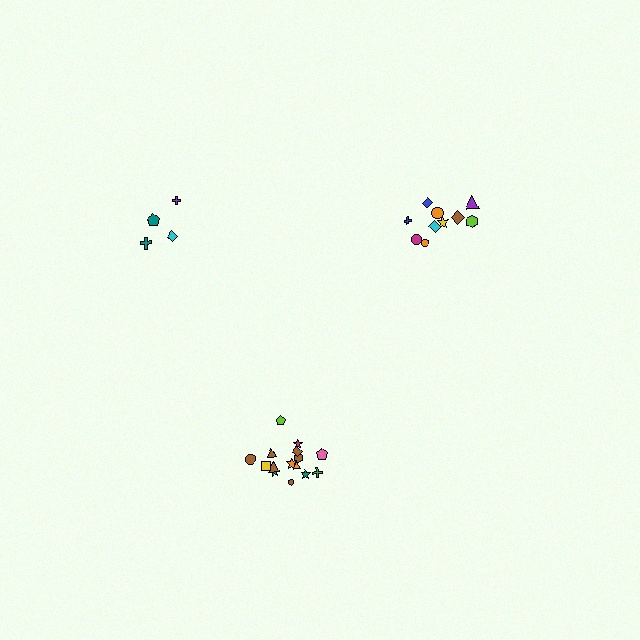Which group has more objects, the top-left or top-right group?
The top-right group.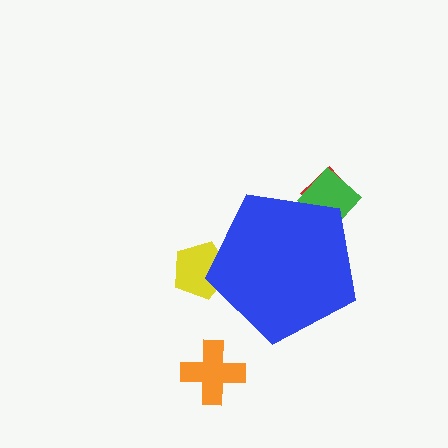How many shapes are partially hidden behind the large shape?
3 shapes are partially hidden.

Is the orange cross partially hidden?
No, the orange cross is fully visible.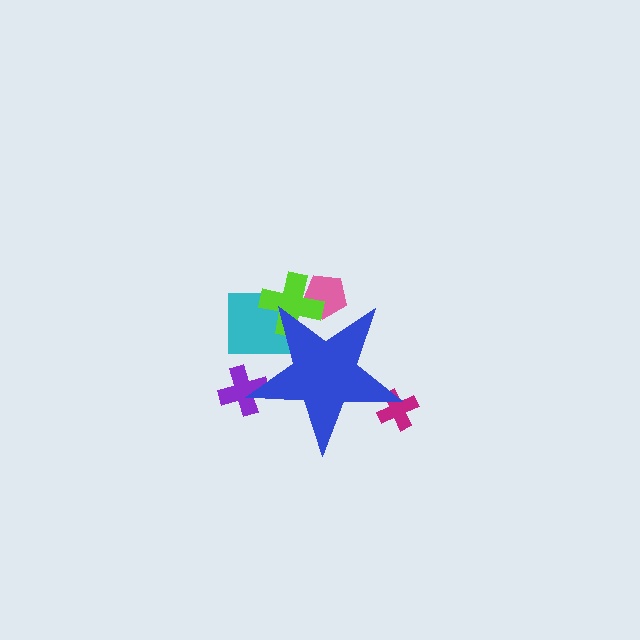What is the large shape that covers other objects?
A blue star.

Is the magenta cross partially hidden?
Yes, the magenta cross is partially hidden behind the blue star.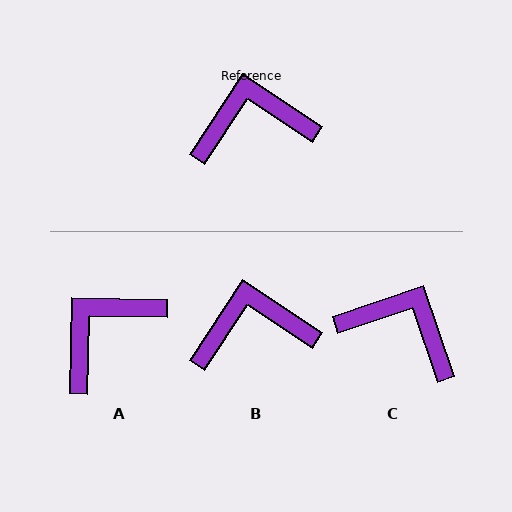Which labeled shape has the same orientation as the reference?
B.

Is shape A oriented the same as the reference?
No, it is off by about 32 degrees.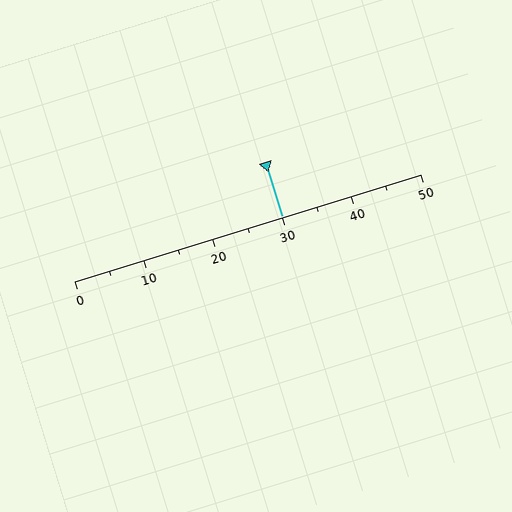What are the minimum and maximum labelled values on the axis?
The axis runs from 0 to 50.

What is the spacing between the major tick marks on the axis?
The major ticks are spaced 10 apart.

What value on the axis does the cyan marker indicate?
The marker indicates approximately 30.